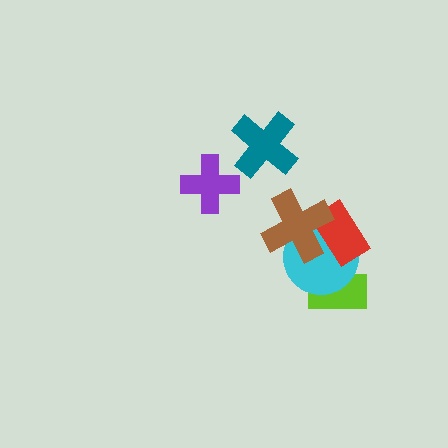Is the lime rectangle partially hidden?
Yes, it is partially covered by another shape.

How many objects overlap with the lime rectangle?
1 object overlaps with the lime rectangle.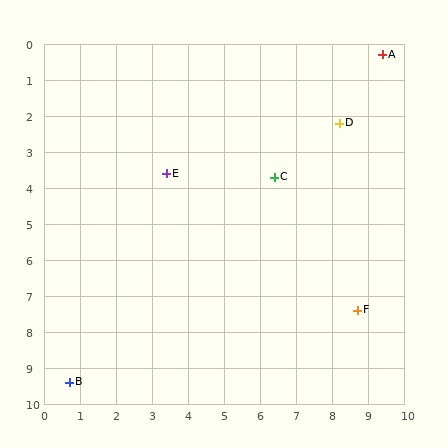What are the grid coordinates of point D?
Point D is at approximately (8.2, 2.2).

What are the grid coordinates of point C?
Point C is at approximately (6.4, 3.7).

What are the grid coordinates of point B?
Point B is at approximately (0.7, 9.4).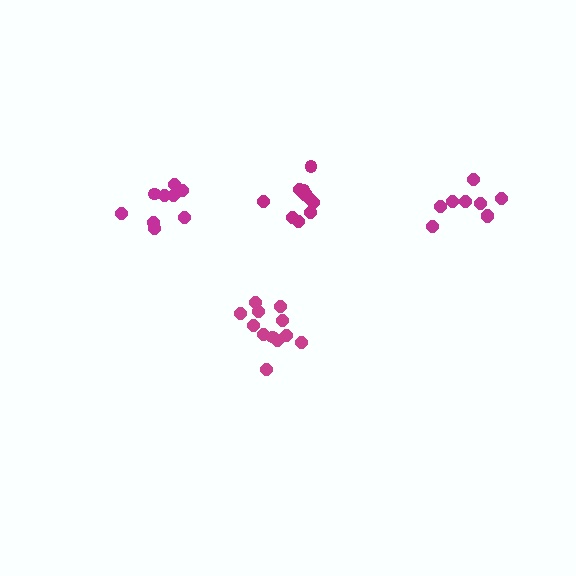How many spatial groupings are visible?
There are 4 spatial groupings.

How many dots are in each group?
Group 1: 9 dots, Group 2: 11 dots, Group 3: 12 dots, Group 4: 9 dots (41 total).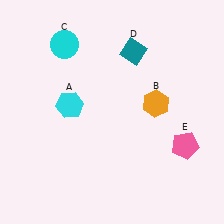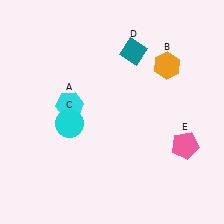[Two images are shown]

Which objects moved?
The objects that moved are: the orange hexagon (B), the cyan circle (C).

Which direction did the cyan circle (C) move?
The cyan circle (C) moved down.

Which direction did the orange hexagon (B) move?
The orange hexagon (B) moved up.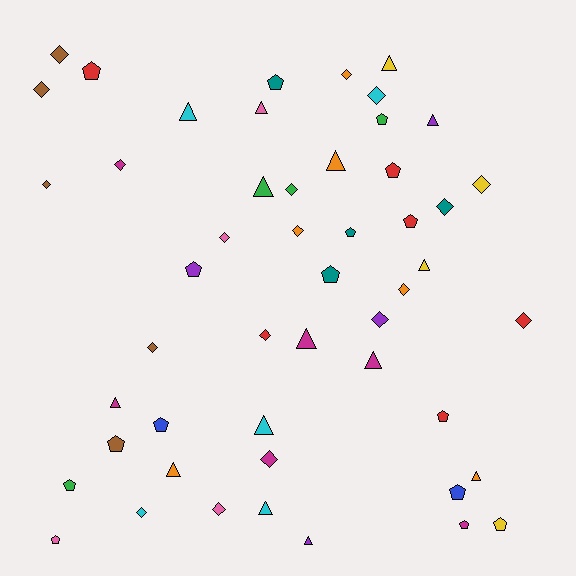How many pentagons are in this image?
There are 16 pentagons.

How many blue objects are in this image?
There are 2 blue objects.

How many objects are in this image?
There are 50 objects.